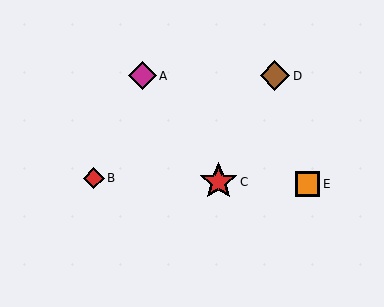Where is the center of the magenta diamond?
The center of the magenta diamond is at (142, 76).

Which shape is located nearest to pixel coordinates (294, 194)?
The orange square (labeled E) at (307, 184) is nearest to that location.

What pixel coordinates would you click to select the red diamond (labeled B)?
Click at (94, 178) to select the red diamond B.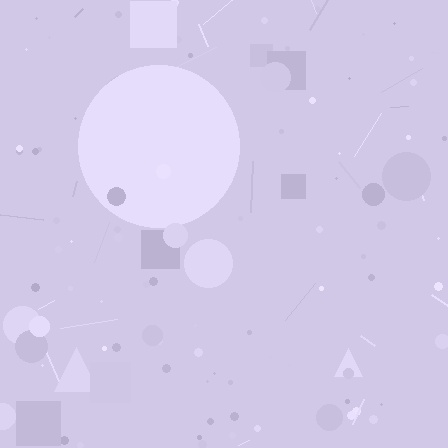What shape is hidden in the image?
A circle is hidden in the image.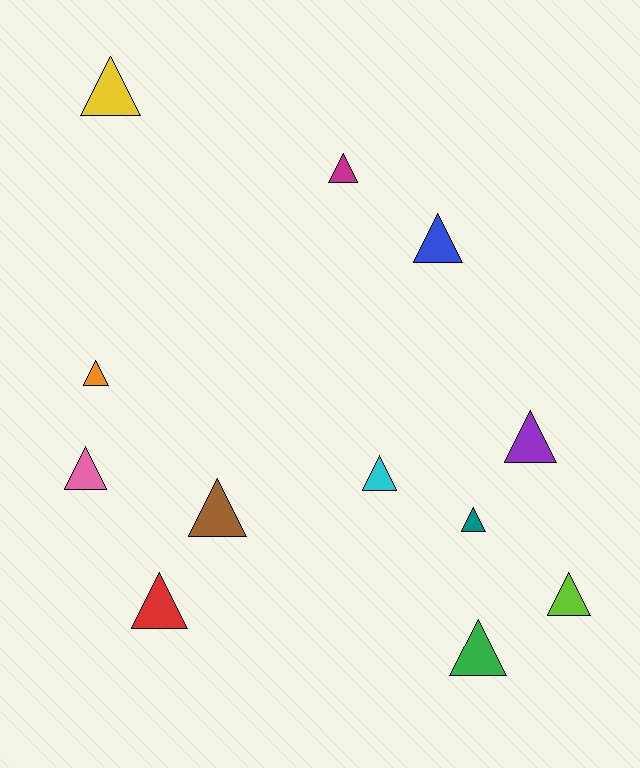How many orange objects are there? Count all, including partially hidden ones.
There is 1 orange object.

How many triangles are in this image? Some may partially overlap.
There are 12 triangles.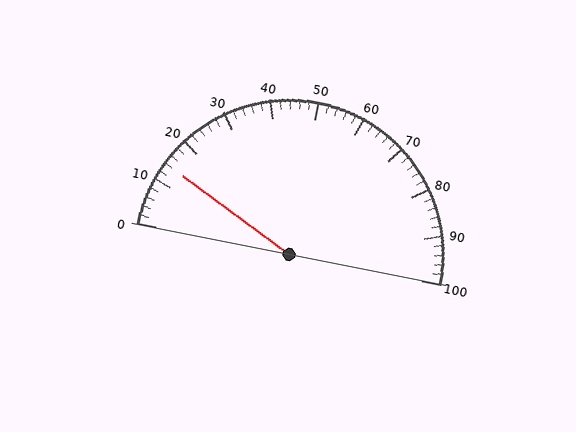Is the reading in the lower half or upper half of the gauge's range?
The reading is in the lower half of the range (0 to 100).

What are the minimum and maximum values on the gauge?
The gauge ranges from 0 to 100.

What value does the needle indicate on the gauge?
The needle indicates approximately 14.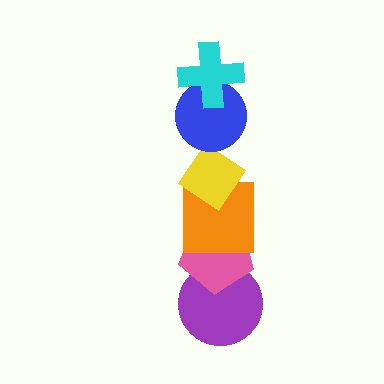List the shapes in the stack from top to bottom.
From top to bottom: the cyan cross, the blue circle, the yellow diamond, the orange square, the pink pentagon, the purple circle.